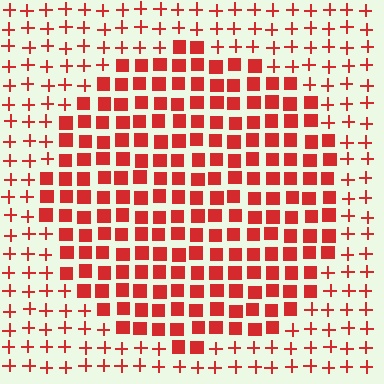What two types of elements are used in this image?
The image uses squares inside the circle region and plus signs outside it.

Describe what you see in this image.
The image is filled with small red elements arranged in a uniform grid. A circle-shaped region contains squares, while the surrounding area contains plus signs. The boundary is defined purely by the change in element shape.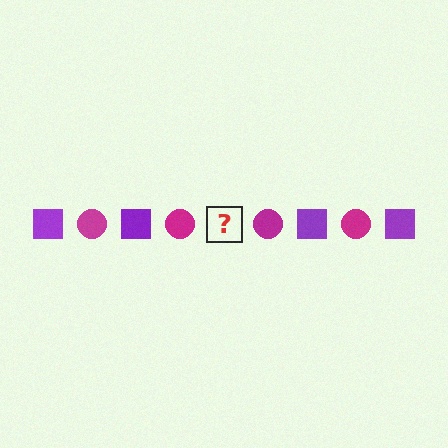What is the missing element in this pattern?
The missing element is a purple square.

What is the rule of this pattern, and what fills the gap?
The rule is that the pattern alternates between purple square and magenta circle. The gap should be filled with a purple square.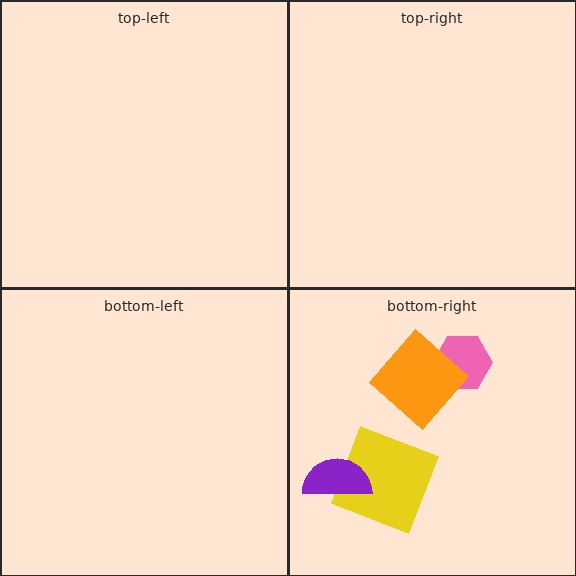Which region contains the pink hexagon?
The bottom-right region.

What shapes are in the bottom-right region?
The yellow square, the pink hexagon, the purple semicircle, the orange diamond.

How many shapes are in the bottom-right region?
4.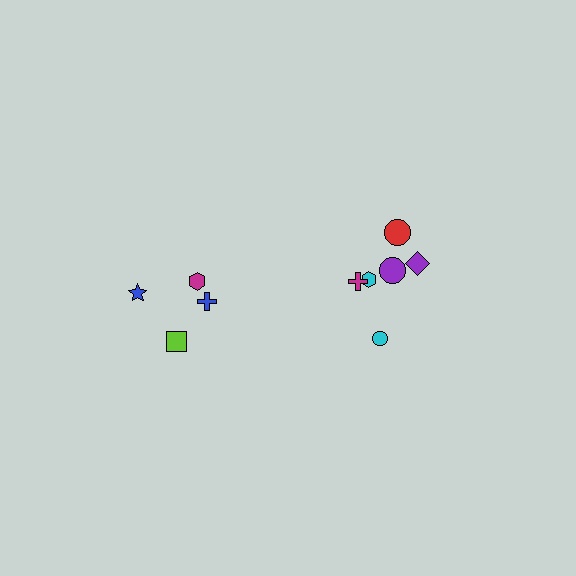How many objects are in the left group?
There are 4 objects.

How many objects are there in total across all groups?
There are 10 objects.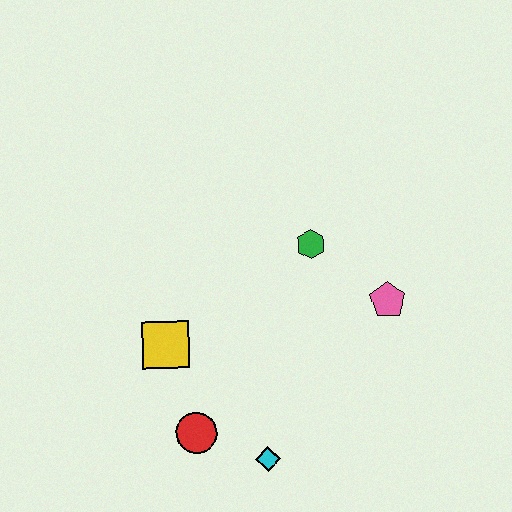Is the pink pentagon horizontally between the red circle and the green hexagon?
No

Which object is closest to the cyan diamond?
The red circle is closest to the cyan diamond.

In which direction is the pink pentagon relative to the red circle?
The pink pentagon is to the right of the red circle.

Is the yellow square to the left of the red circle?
Yes